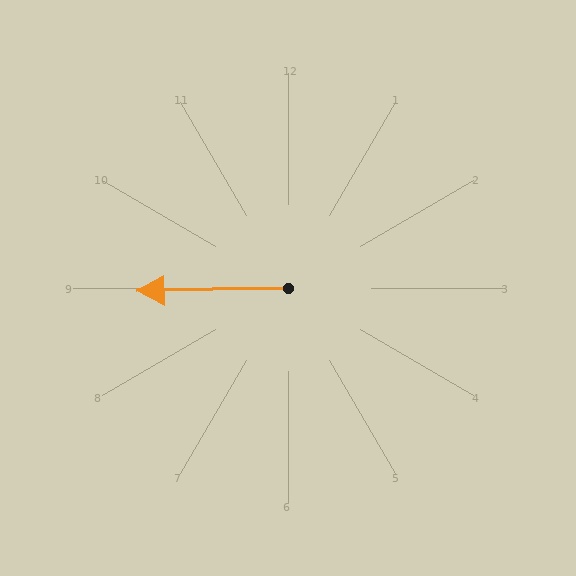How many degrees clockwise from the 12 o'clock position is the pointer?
Approximately 269 degrees.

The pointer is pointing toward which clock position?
Roughly 9 o'clock.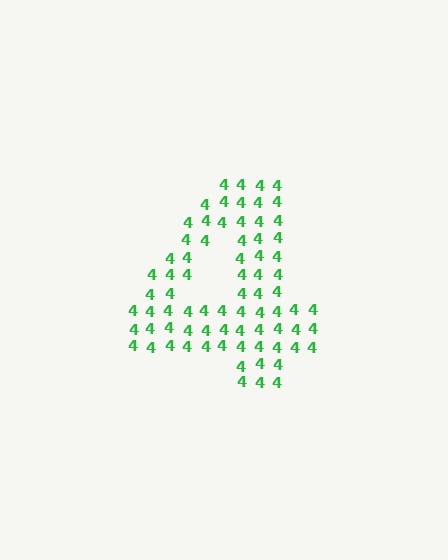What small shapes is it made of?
It is made of small digit 4's.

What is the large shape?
The large shape is the digit 4.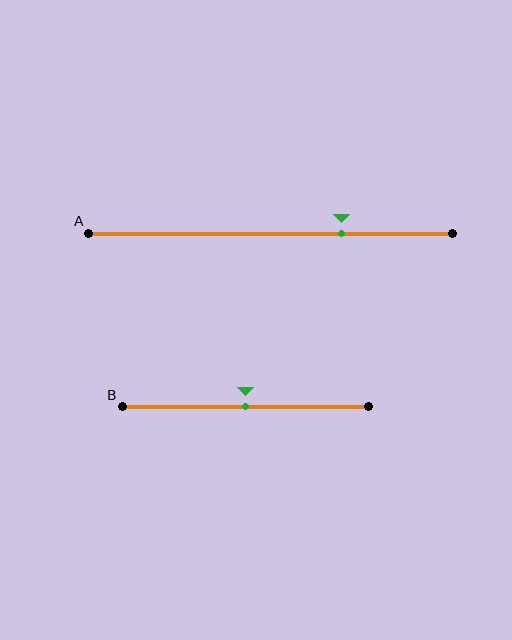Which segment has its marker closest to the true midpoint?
Segment B has its marker closest to the true midpoint.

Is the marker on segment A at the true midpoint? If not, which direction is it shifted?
No, the marker on segment A is shifted to the right by about 20% of the segment length.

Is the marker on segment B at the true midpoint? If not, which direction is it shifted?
Yes, the marker on segment B is at the true midpoint.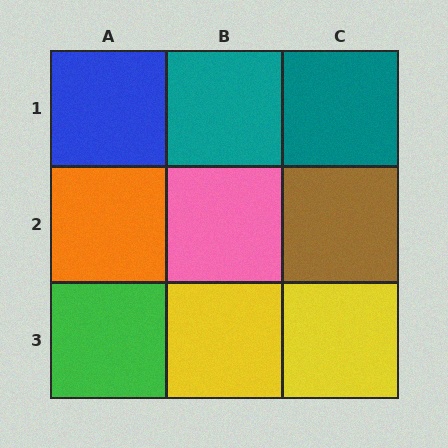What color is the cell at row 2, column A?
Orange.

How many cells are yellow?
2 cells are yellow.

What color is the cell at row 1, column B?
Teal.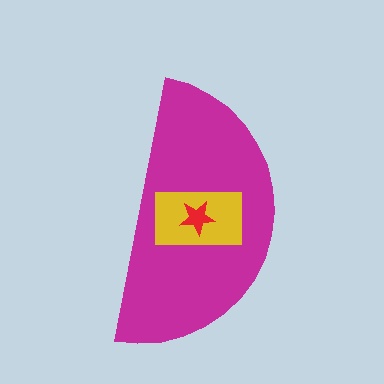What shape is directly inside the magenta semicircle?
The yellow rectangle.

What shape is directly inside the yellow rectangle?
The red star.